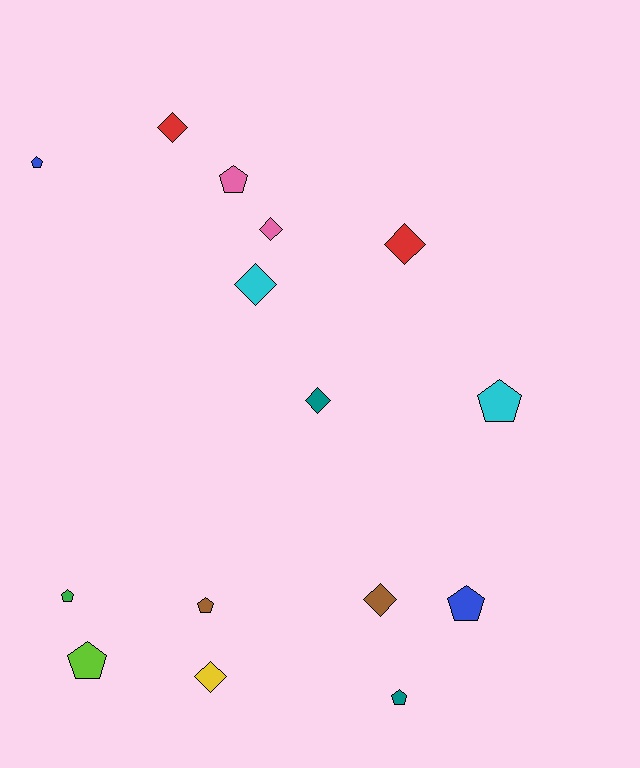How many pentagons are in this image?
There are 8 pentagons.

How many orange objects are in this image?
There are no orange objects.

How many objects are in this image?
There are 15 objects.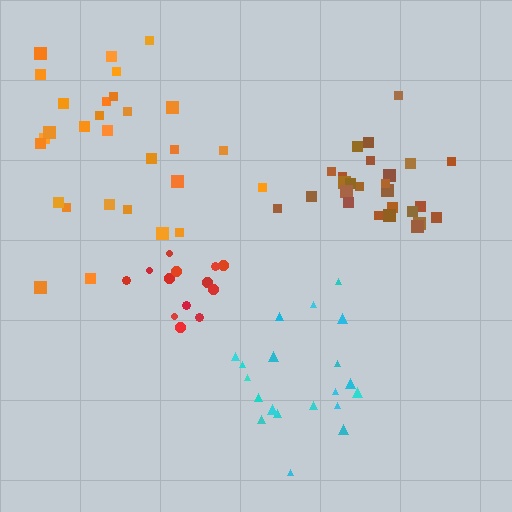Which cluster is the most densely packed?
Brown.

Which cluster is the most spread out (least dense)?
Orange.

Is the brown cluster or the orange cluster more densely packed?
Brown.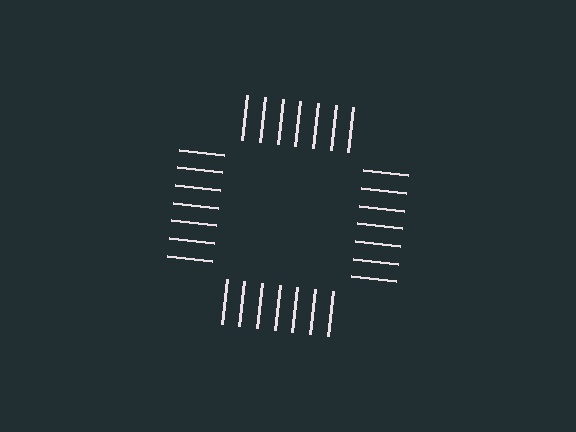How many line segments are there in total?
28 — 7 along each of the 4 edges.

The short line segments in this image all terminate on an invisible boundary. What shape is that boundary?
An illusory square — the line segments terminate on its edges but no continuous stroke is drawn.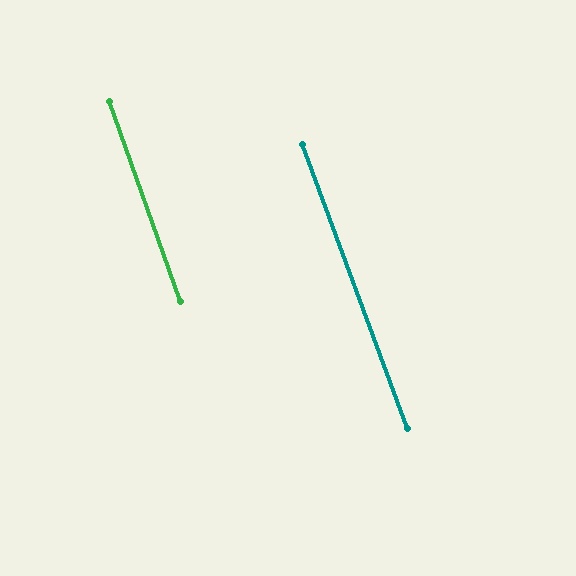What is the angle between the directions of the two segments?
Approximately 1 degree.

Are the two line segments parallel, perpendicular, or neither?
Parallel — their directions differ by only 0.7°.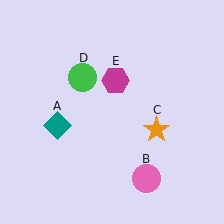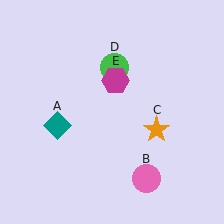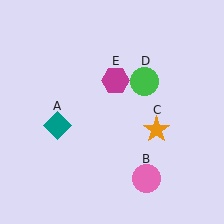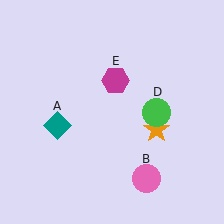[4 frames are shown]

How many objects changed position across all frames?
1 object changed position: green circle (object D).